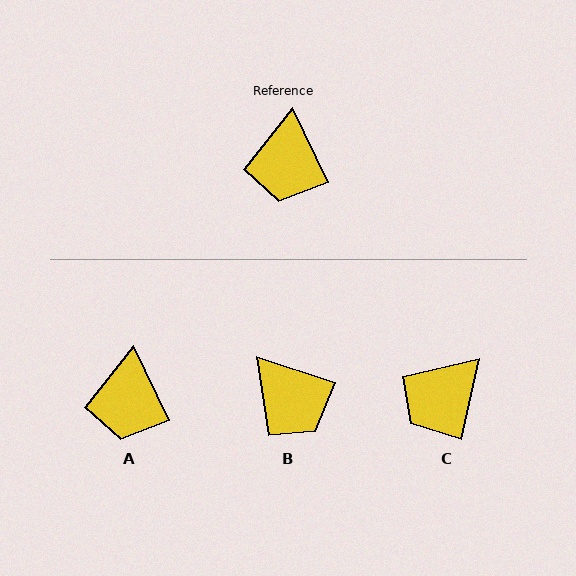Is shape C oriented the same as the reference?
No, it is off by about 39 degrees.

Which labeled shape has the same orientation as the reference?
A.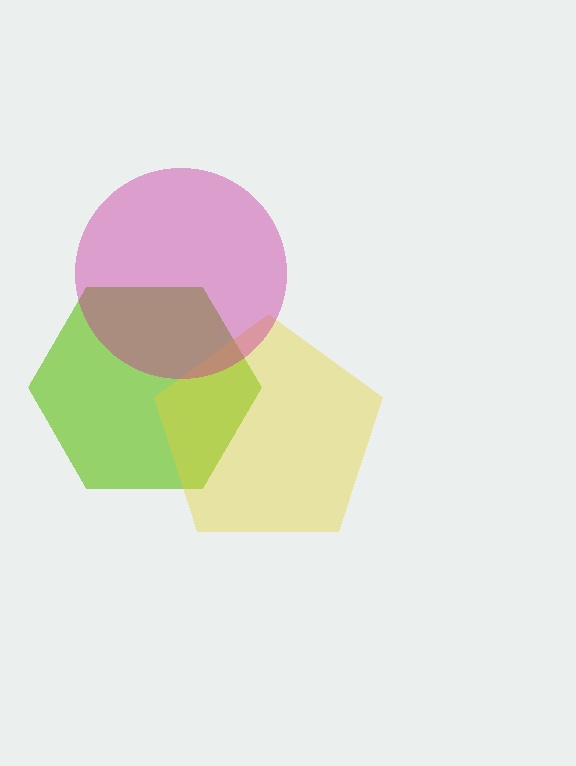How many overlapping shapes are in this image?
There are 3 overlapping shapes in the image.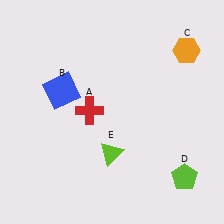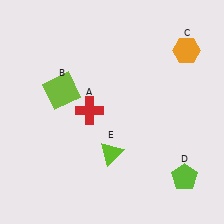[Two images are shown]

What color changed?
The square (B) changed from blue in Image 1 to lime in Image 2.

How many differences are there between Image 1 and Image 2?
There is 1 difference between the two images.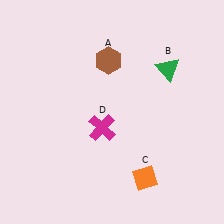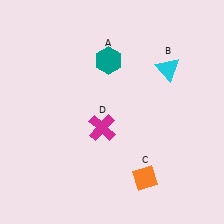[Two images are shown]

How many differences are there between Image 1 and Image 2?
There are 2 differences between the two images.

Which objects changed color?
A changed from brown to teal. B changed from green to cyan.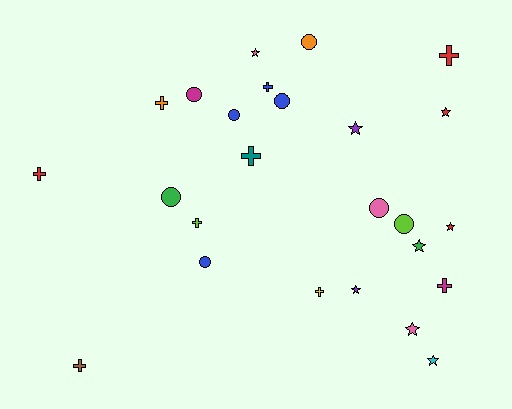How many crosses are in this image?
There are 9 crosses.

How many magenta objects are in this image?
There are 2 magenta objects.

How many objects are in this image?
There are 25 objects.